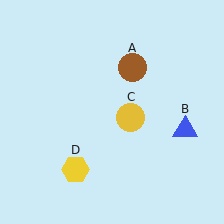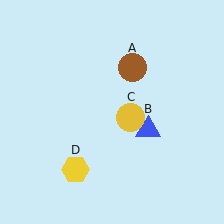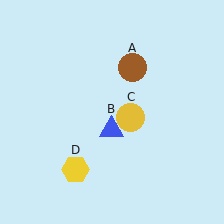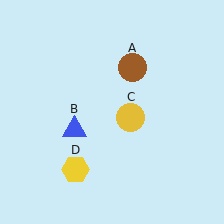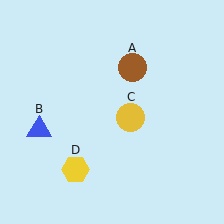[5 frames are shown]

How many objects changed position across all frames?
1 object changed position: blue triangle (object B).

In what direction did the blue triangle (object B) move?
The blue triangle (object B) moved left.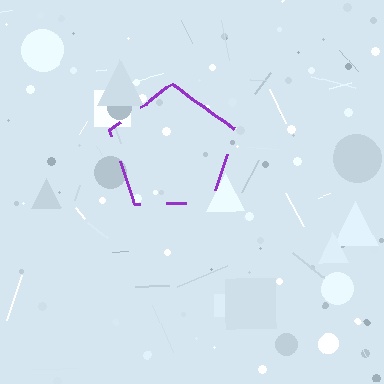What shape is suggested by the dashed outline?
The dashed outline suggests a pentagon.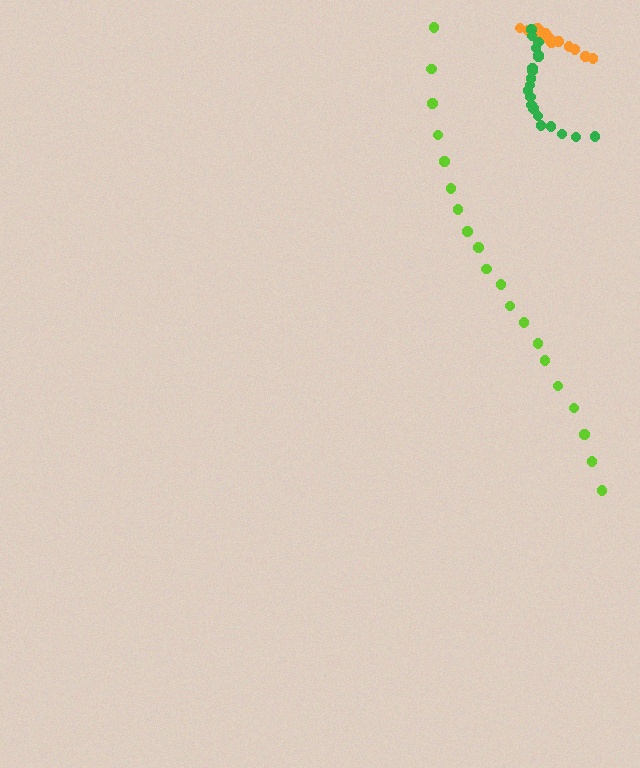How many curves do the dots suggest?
There are 3 distinct paths.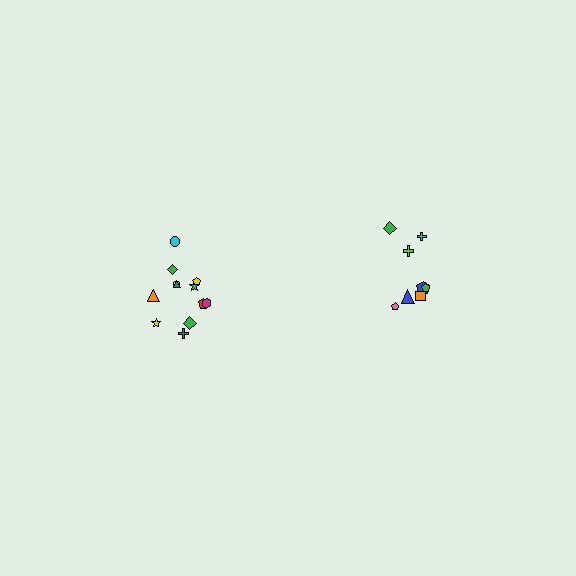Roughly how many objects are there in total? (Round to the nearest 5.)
Roughly 20 objects in total.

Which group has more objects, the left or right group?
The left group.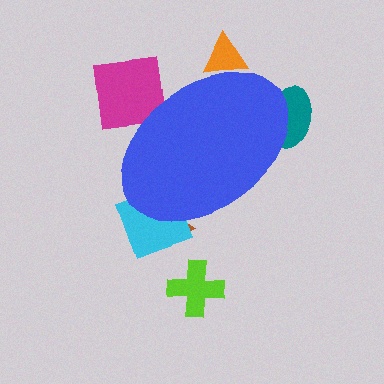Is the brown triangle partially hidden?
Yes, the brown triangle is partially hidden behind the blue ellipse.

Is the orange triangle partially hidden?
Yes, the orange triangle is partially hidden behind the blue ellipse.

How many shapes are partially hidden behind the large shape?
5 shapes are partially hidden.